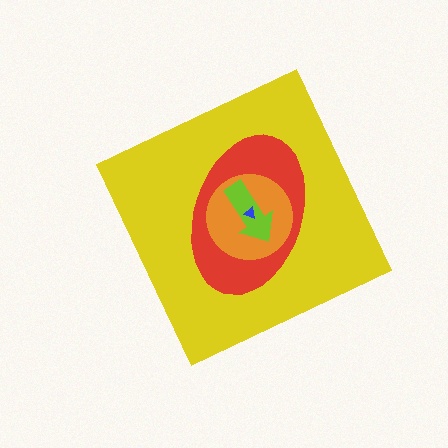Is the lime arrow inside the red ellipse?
Yes.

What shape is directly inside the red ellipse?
The orange circle.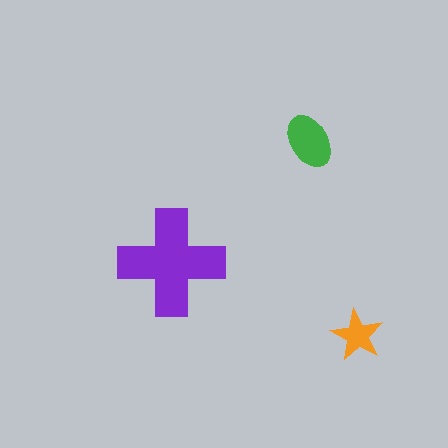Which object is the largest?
The purple cross.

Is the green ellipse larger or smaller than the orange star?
Larger.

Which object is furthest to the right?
The orange star is rightmost.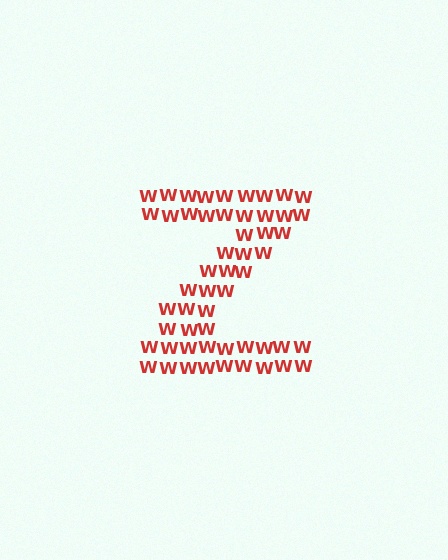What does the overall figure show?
The overall figure shows the letter Z.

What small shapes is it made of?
It is made of small letter W's.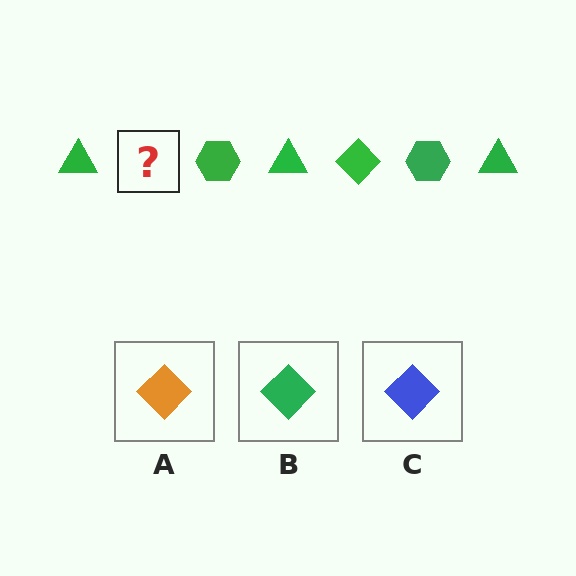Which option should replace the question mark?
Option B.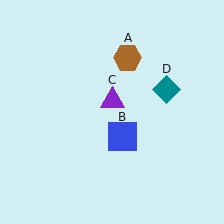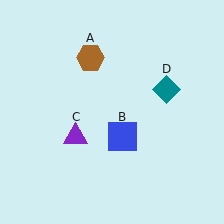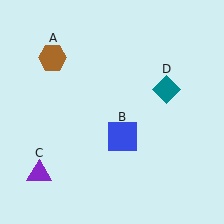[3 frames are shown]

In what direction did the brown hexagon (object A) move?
The brown hexagon (object A) moved left.